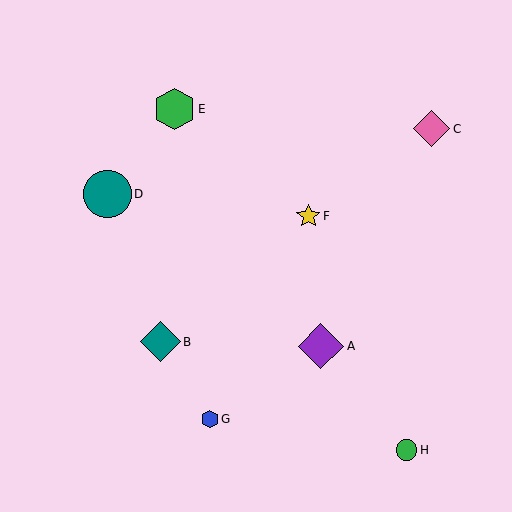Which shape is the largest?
The teal circle (labeled D) is the largest.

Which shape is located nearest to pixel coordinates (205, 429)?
The blue hexagon (labeled G) at (210, 419) is nearest to that location.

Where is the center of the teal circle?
The center of the teal circle is at (108, 194).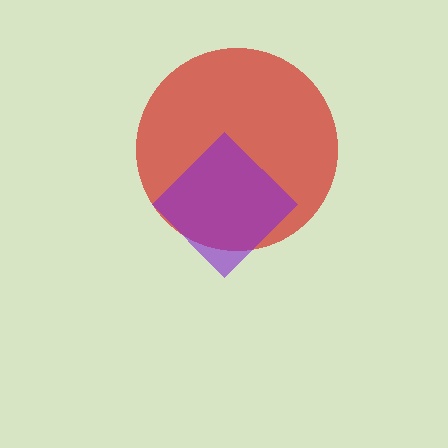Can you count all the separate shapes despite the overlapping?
Yes, there are 2 separate shapes.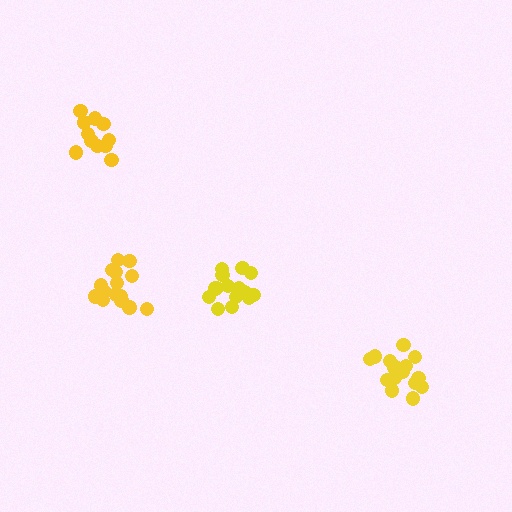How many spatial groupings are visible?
There are 4 spatial groupings.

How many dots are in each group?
Group 1: 15 dots, Group 2: 16 dots, Group 3: 16 dots, Group 4: 11 dots (58 total).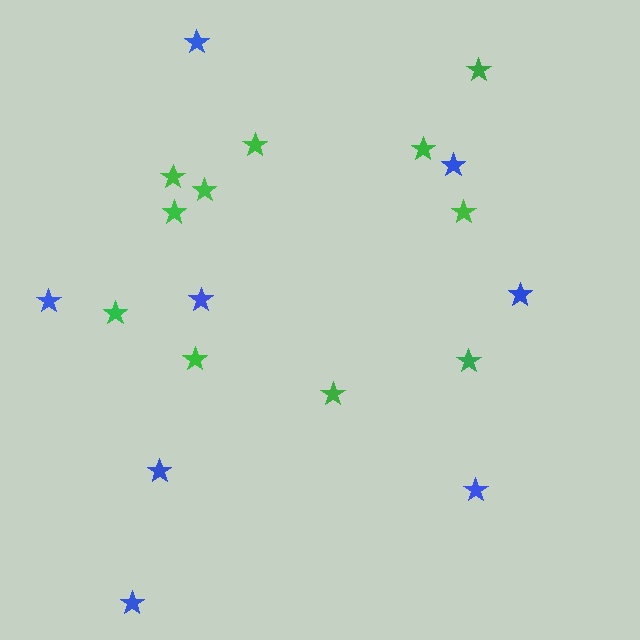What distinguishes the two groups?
There are 2 groups: one group of green stars (11) and one group of blue stars (8).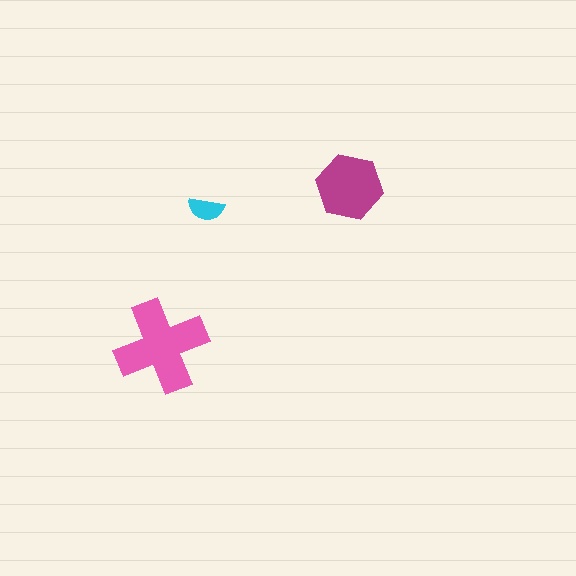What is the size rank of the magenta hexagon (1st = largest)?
2nd.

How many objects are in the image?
There are 3 objects in the image.